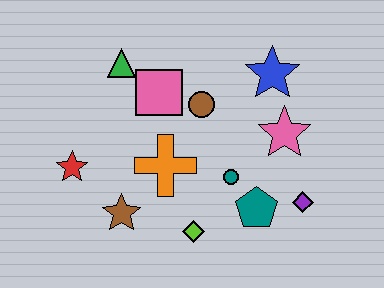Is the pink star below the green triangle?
Yes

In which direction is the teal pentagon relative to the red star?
The teal pentagon is to the right of the red star.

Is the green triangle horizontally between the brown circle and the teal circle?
No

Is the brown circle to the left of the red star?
No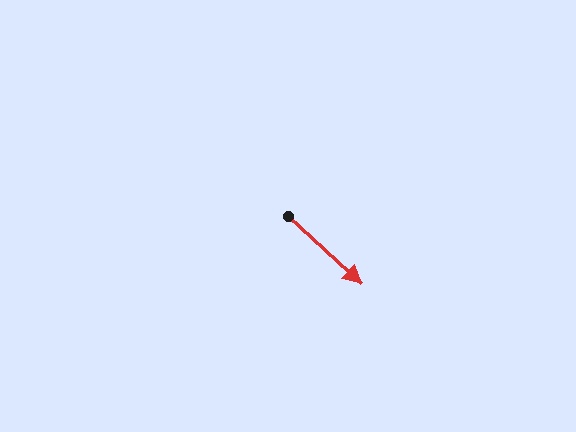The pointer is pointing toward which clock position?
Roughly 4 o'clock.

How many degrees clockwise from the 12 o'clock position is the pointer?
Approximately 133 degrees.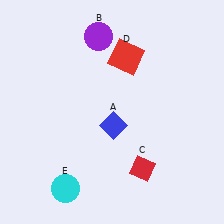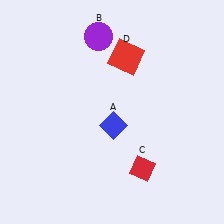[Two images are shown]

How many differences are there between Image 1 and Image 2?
There is 1 difference between the two images.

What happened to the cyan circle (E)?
The cyan circle (E) was removed in Image 2. It was in the bottom-left area of Image 1.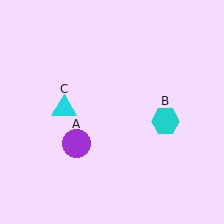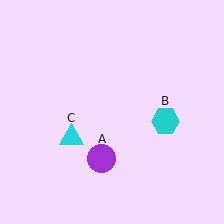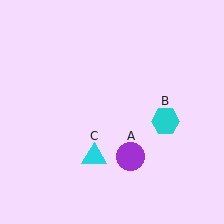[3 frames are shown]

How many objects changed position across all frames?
2 objects changed position: purple circle (object A), cyan triangle (object C).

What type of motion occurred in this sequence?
The purple circle (object A), cyan triangle (object C) rotated counterclockwise around the center of the scene.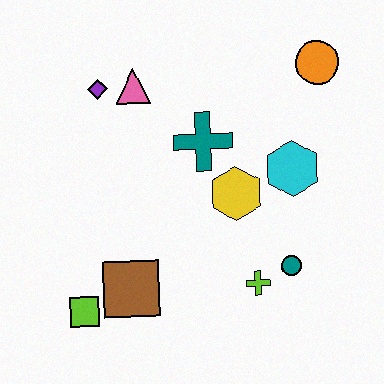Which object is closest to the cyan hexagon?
The yellow hexagon is closest to the cyan hexagon.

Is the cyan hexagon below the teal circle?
No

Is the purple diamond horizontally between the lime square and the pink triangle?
Yes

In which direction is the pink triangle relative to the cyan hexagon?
The pink triangle is to the left of the cyan hexagon.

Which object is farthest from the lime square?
The orange circle is farthest from the lime square.